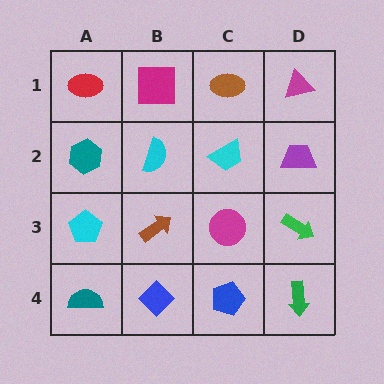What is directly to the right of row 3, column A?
A brown arrow.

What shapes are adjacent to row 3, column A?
A teal hexagon (row 2, column A), a teal semicircle (row 4, column A), a brown arrow (row 3, column B).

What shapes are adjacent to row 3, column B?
A cyan semicircle (row 2, column B), a blue diamond (row 4, column B), a cyan pentagon (row 3, column A), a magenta circle (row 3, column C).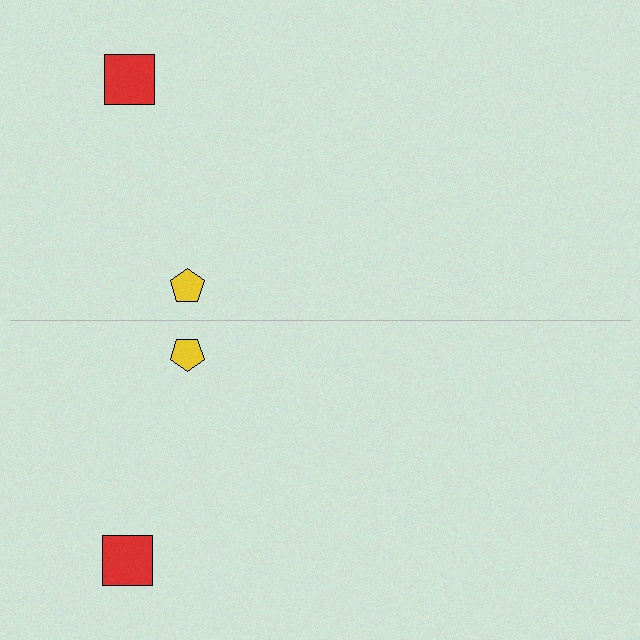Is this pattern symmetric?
Yes, this pattern has bilateral (reflection) symmetry.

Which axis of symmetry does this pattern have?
The pattern has a horizontal axis of symmetry running through the center of the image.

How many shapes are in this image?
There are 4 shapes in this image.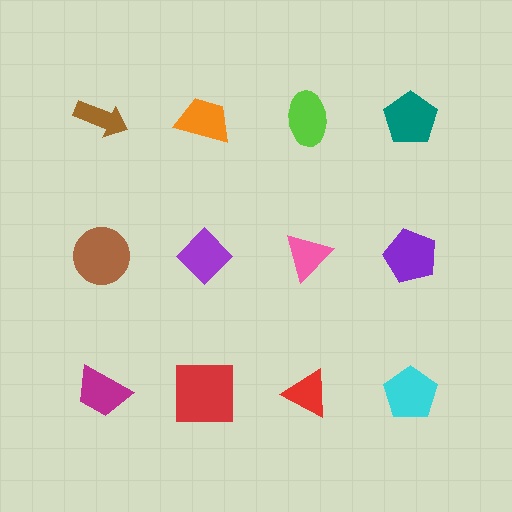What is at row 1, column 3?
A lime ellipse.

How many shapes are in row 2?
4 shapes.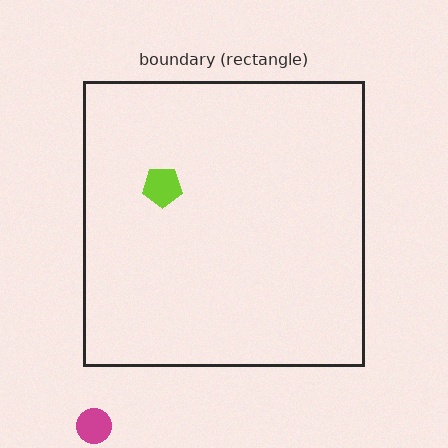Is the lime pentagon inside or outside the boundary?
Inside.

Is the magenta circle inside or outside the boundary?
Outside.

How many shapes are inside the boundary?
1 inside, 1 outside.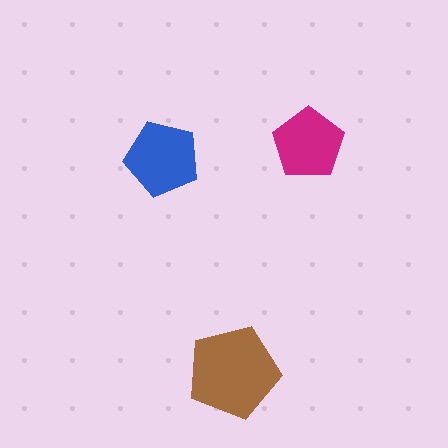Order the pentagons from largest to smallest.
the brown one, the blue one, the magenta one.